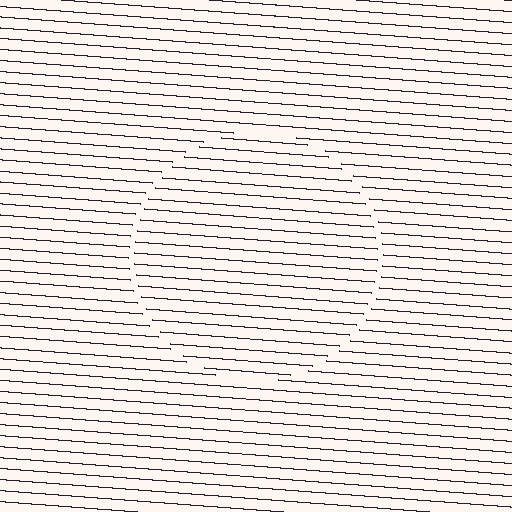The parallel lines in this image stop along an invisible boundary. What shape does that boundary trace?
An illusory circle. The interior of the shape contains the same grating, shifted by half a period — the contour is defined by the phase discontinuity where line-ends from the inner and outer gratings abut.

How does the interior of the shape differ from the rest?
The interior of the shape contains the same grating, shifted by half a period — the contour is defined by the phase discontinuity where line-ends from the inner and outer gratings abut.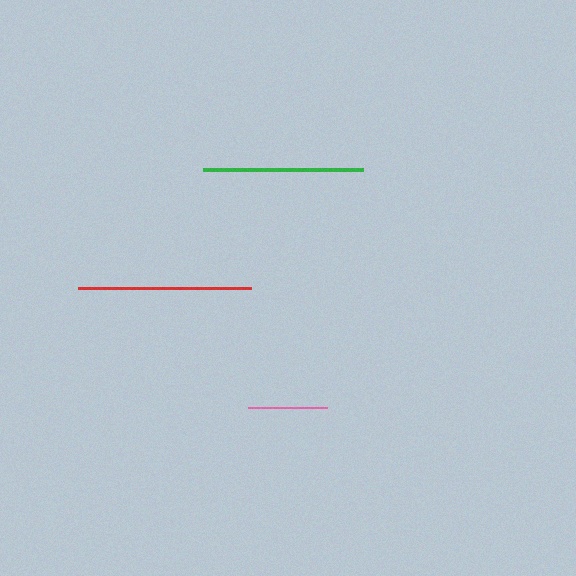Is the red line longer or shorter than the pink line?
The red line is longer than the pink line.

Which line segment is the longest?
The red line is the longest at approximately 173 pixels.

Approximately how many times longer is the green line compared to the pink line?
The green line is approximately 2.0 times the length of the pink line.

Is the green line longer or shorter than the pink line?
The green line is longer than the pink line.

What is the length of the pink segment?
The pink segment is approximately 79 pixels long.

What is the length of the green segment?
The green segment is approximately 159 pixels long.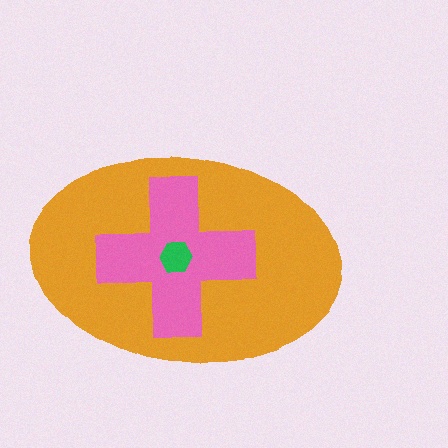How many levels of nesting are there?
3.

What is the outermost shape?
The orange ellipse.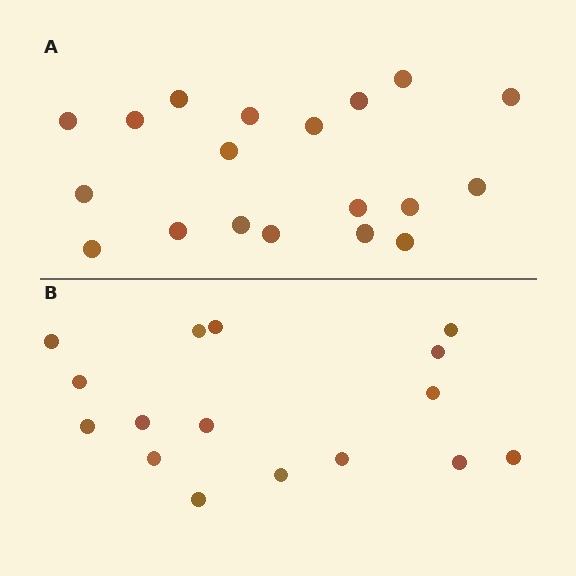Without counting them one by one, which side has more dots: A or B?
Region A (the top region) has more dots.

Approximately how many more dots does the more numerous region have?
Region A has just a few more — roughly 2 or 3 more dots than region B.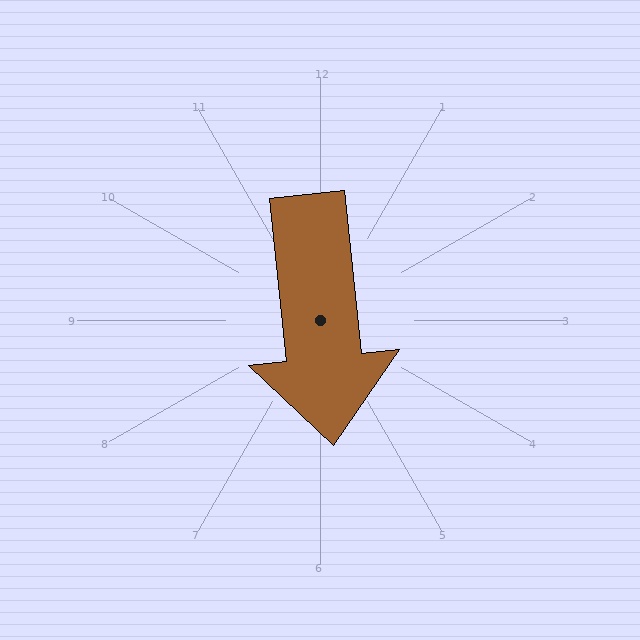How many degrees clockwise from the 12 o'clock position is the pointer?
Approximately 174 degrees.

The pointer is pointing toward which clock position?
Roughly 6 o'clock.